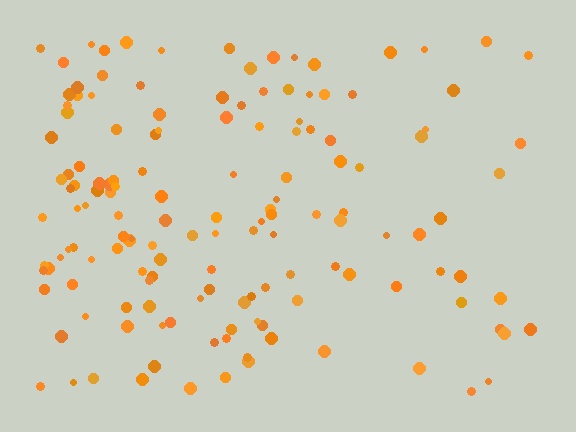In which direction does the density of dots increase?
From right to left, with the left side densest.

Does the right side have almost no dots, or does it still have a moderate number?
Still a moderate number, just noticeably fewer than the left.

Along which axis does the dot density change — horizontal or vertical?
Horizontal.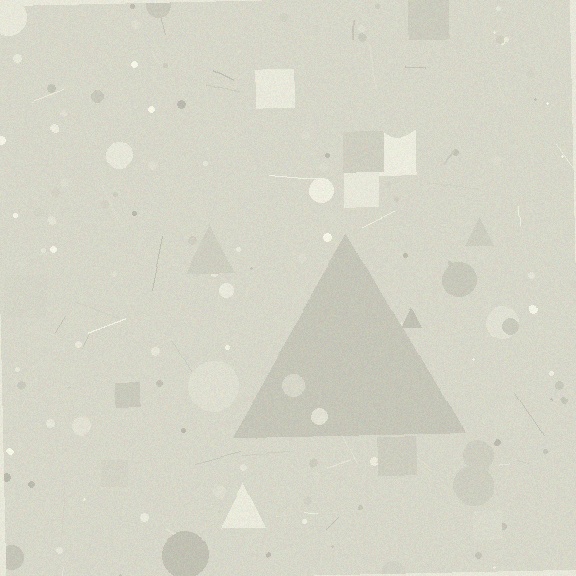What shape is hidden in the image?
A triangle is hidden in the image.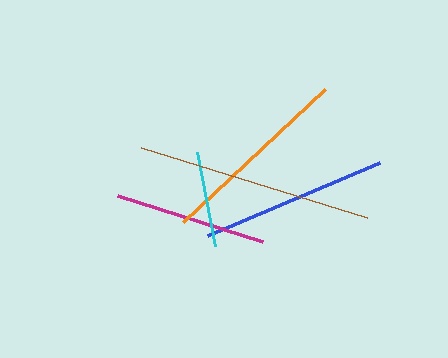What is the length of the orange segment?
The orange segment is approximately 195 pixels long.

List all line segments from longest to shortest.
From longest to shortest: brown, orange, blue, magenta, cyan.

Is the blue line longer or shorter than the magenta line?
The blue line is longer than the magenta line.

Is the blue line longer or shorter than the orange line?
The orange line is longer than the blue line.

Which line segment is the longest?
The brown line is the longest at approximately 236 pixels.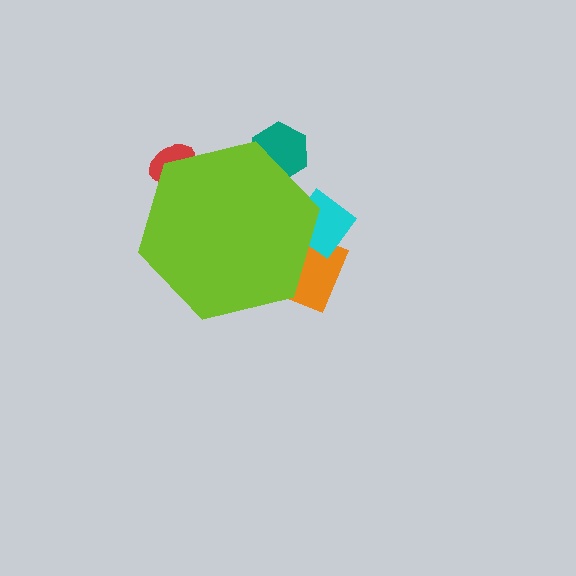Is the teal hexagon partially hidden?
Yes, the teal hexagon is partially hidden behind the lime hexagon.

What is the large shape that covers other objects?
A lime hexagon.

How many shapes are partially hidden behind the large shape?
4 shapes are partially hidden.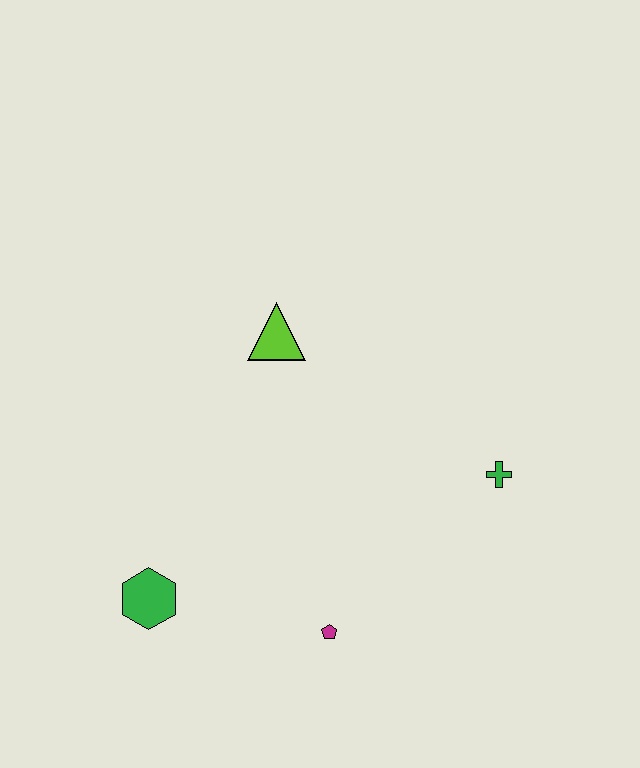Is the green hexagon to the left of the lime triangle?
Yes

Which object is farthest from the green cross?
The green hexagon is farthest from the green cross.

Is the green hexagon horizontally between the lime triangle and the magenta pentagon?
No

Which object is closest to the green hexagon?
The magenta pentagon is closest to the green hexagon.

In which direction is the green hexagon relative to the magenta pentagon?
The green hexagon is to the left of the magenta pentagon.